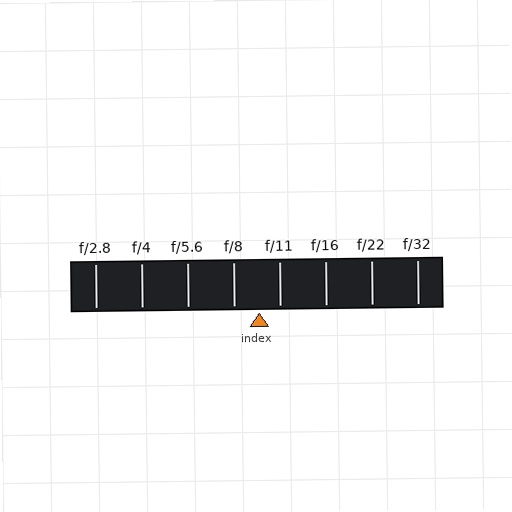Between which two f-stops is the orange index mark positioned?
The index mark is between f/8 and f/11.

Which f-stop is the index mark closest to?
The index mark is closest to f/11.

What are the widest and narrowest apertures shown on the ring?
The widest aperture shown is f/2.8 and the narrowest is f/32.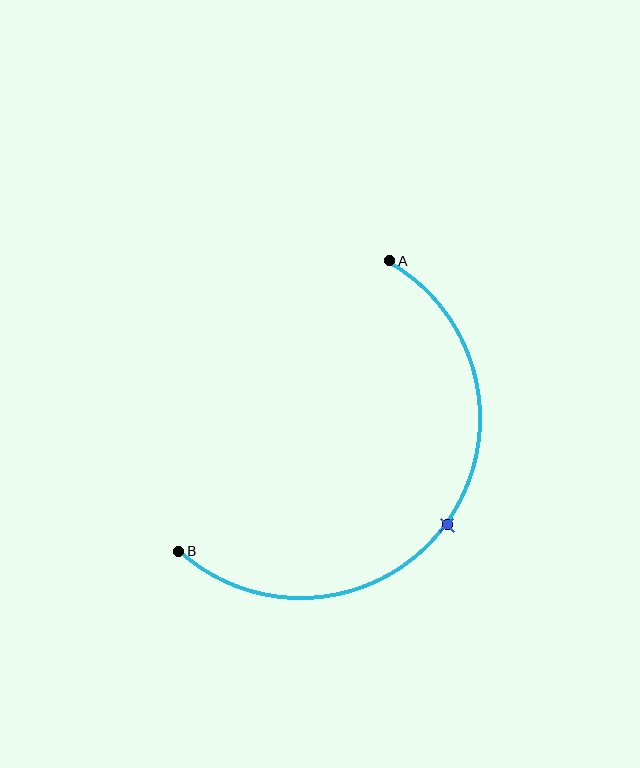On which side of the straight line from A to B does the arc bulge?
The arc bulges below and to the right of the straight line connecting A and B.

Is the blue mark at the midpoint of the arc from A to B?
Yes. The blue mark lies on the arc at equal arc-length from both A and B — it is the arc midpoint.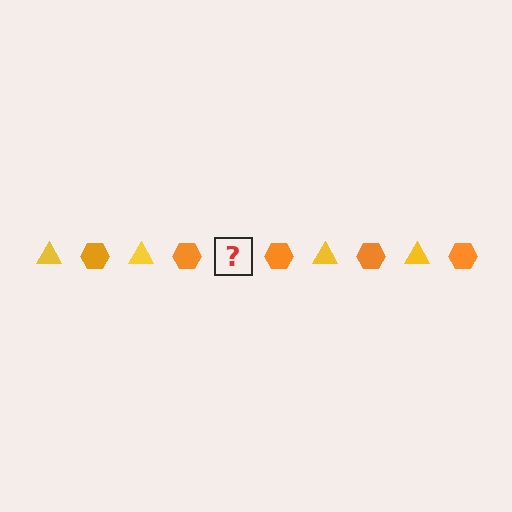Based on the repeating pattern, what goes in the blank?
The blank should be a yellow triangle.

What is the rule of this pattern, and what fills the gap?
The rule is that the pattern alternates between yellow triangle and orange hexagon. The gap should be filled with a yellow triangle.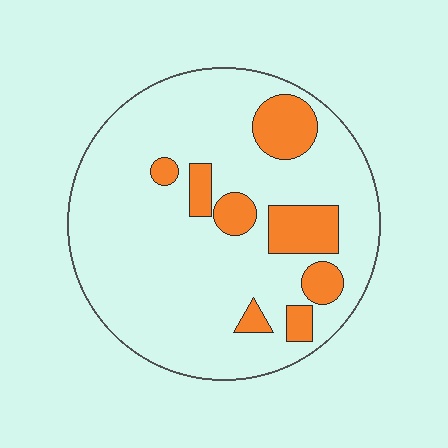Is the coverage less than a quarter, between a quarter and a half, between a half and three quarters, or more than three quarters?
Less than a quarter.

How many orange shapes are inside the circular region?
8.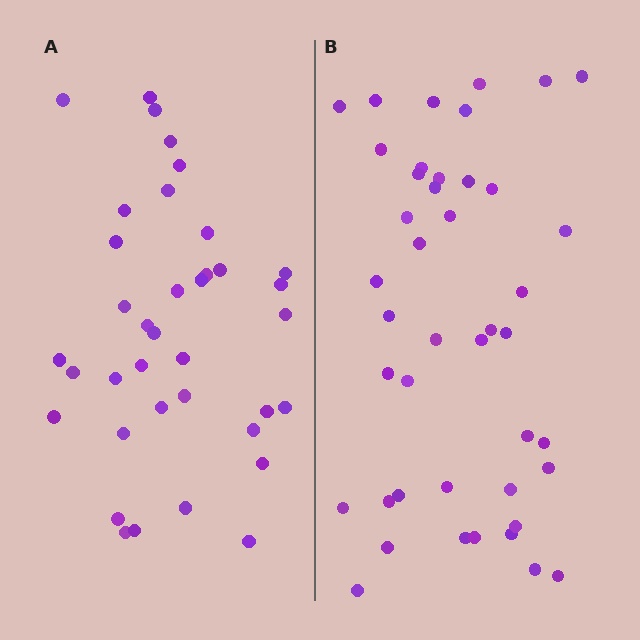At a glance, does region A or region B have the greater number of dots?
Region B (the right region) has more dots.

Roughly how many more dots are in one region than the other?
Region B has about 6 more dots than region A.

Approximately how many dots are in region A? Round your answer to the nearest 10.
About 40 dots. (The exact count is 37, which rounds to 40.)